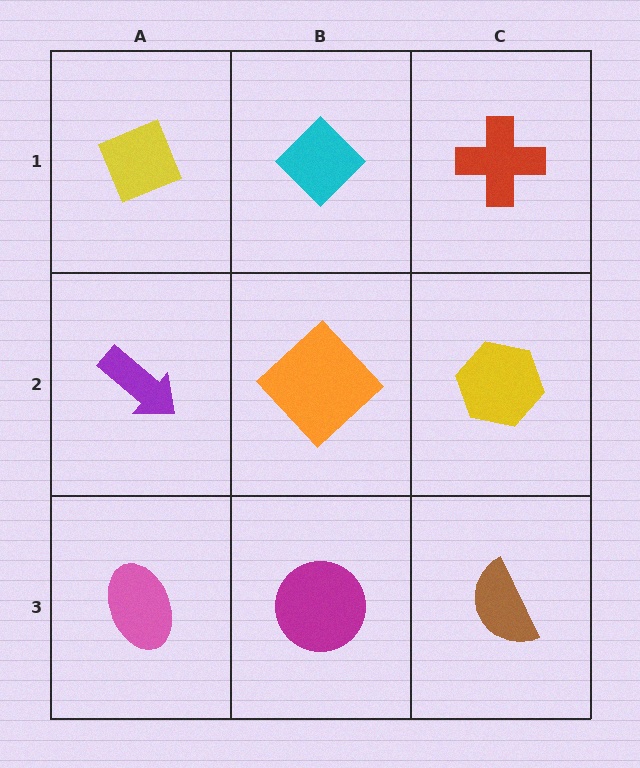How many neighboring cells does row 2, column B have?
4.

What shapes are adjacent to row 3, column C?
A yellow hexagon (row 2, column C), a magenta circle (row 3, column B).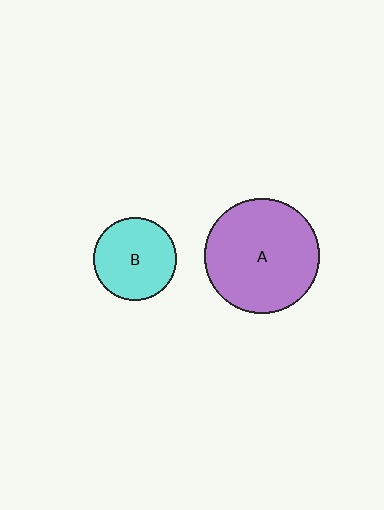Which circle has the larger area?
Circle A (purple).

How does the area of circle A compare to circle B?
Approximately 1.9 times.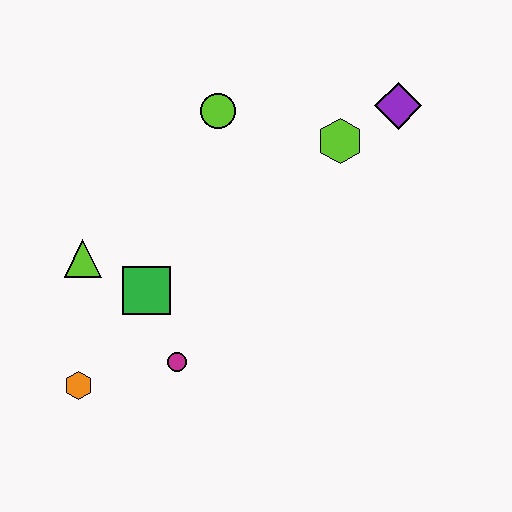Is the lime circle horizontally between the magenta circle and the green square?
No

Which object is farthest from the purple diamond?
The orange hexagon is farthest from the purple diamond.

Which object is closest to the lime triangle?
The green square is closest to the lime triangle.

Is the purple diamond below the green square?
No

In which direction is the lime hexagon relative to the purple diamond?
The lime hexagon is to the left of the purple diamond.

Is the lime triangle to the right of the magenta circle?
No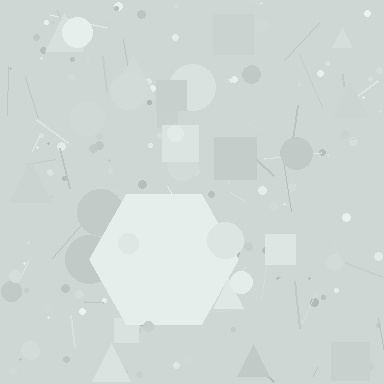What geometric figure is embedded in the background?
A hexagon is embedded in the background.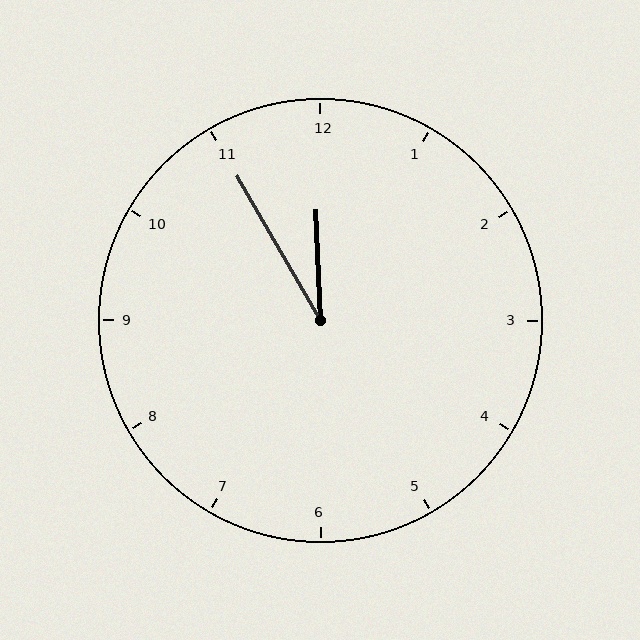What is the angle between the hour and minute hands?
Approximately 28 degrees.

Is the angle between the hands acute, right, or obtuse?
It is acute.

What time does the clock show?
11:55.